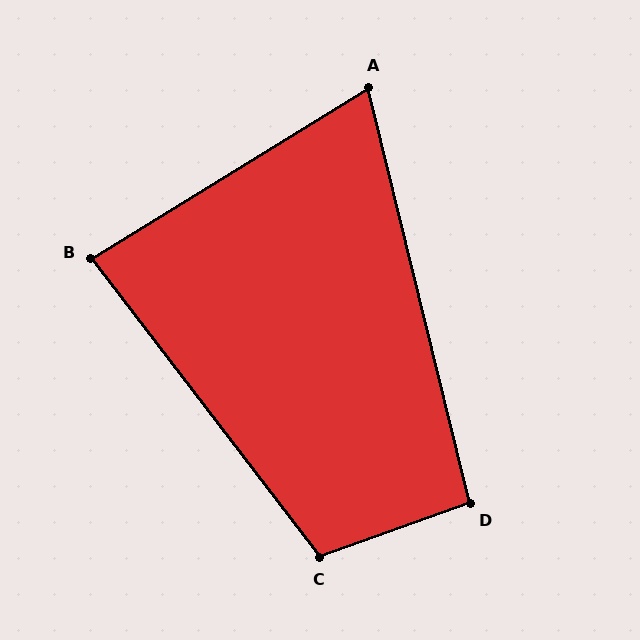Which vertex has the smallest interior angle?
A, at approximately 72 degrees.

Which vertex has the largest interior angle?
C, at approximately 108 degrees.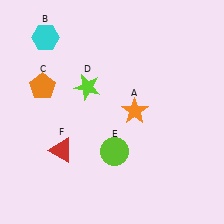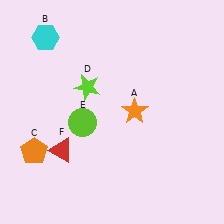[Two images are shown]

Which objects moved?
The objects that moved are: the orange pentagon (C), the lime circle (E).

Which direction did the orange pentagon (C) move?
The orange pentagon (C) moved down.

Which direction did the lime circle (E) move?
The lime circle (E) moved left.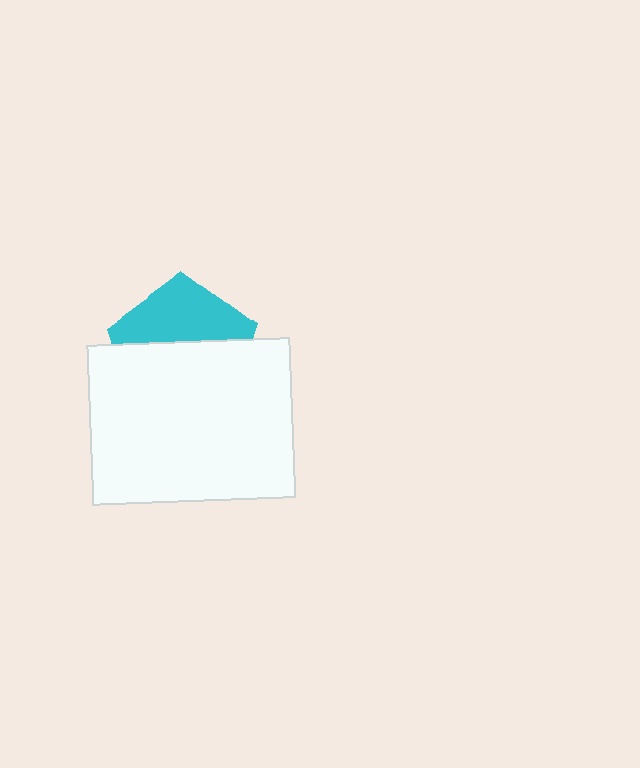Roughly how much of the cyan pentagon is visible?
A small part of it is visible (roughly 42%).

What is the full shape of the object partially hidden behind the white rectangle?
The partially hidden object is a cyan pentagon.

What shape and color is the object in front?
The object in front is a white rectangle.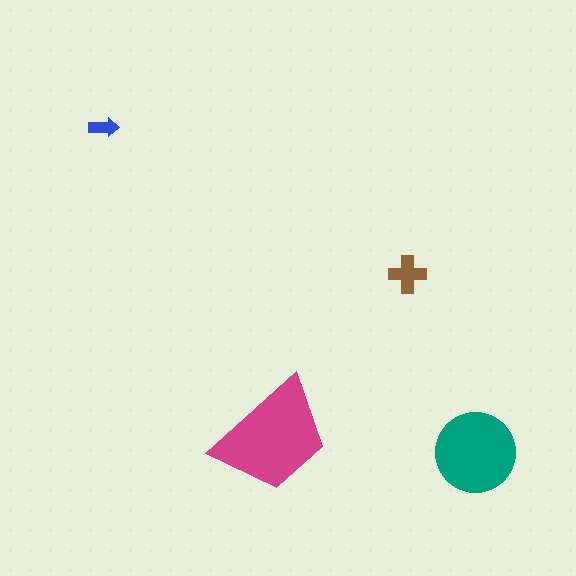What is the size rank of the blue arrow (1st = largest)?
4th.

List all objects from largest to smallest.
The magenta trapezoid, the teal circle, the brown cross, the blue arrow.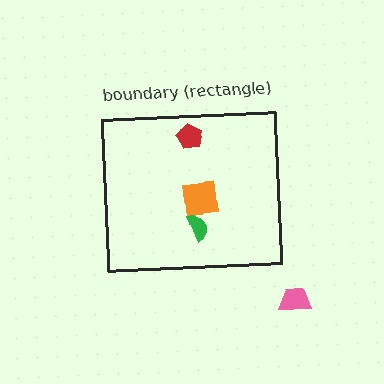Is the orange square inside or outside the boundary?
Inside.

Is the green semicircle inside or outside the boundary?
Inside.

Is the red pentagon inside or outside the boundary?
Inside.